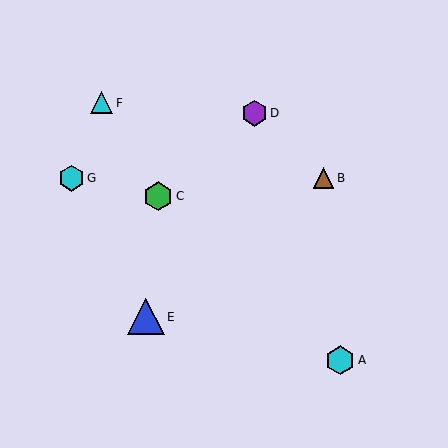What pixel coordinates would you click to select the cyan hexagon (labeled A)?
Click at (340, 360) to select the cyan hexagon A.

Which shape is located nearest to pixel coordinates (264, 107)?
The purple hexagon (labeled D) at (254, 113) is nearest to that location.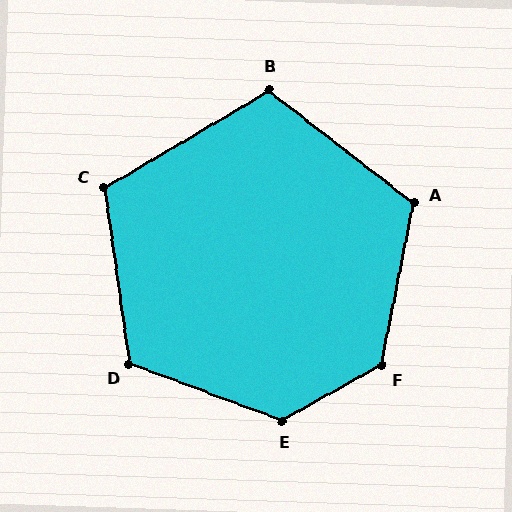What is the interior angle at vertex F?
Approximately 130 degrees (obtuse).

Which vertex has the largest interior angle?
E, at approximately 131 degrees.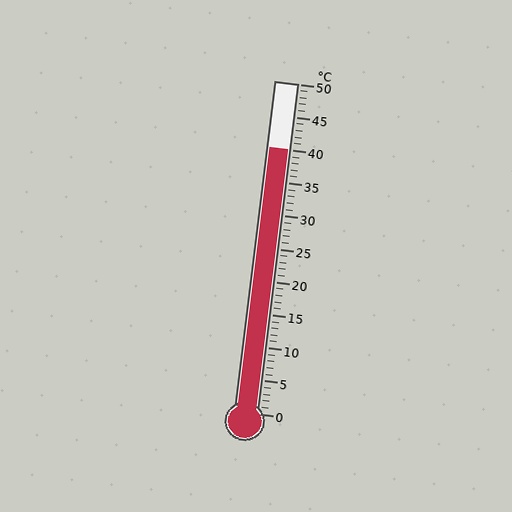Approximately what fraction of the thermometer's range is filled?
The thermometer is filled to approximately 80% of its range.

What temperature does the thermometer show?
The thermometer shows approximately 40°C.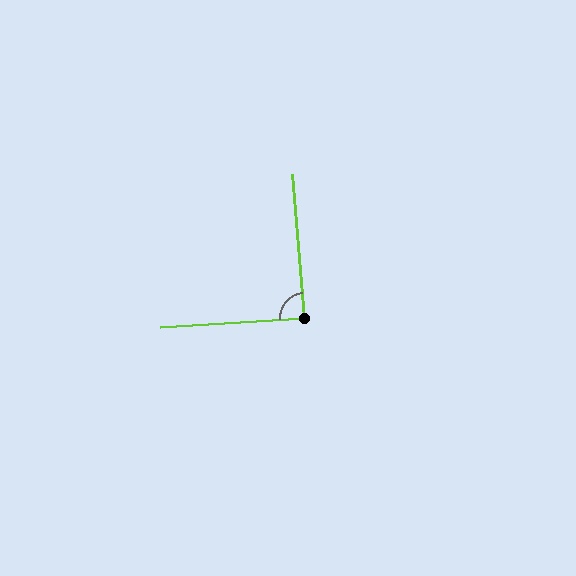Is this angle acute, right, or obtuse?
It is approximately a right angle.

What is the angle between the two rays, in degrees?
Approximately 89 degrees.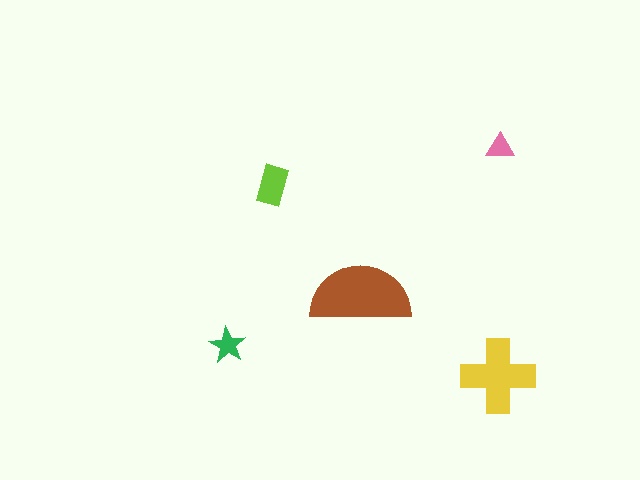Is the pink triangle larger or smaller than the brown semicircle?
Smaller.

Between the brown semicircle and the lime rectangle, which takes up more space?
The brown semicircle.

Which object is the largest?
The brown semicircle.